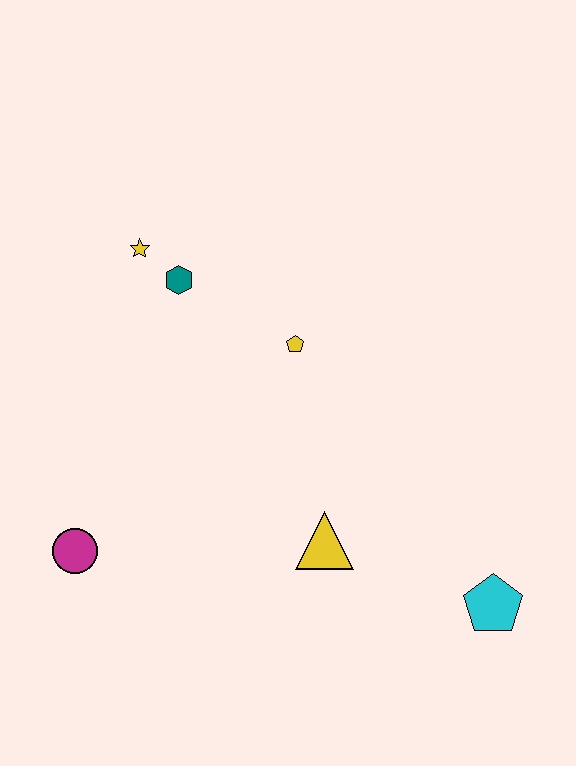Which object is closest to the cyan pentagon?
The yellow triangle is closest to the cyan pentagon.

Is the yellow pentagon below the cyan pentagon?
No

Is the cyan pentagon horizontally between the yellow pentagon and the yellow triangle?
No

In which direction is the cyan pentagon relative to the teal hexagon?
The cyan pentagon is below the teal hexagon.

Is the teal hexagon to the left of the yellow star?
No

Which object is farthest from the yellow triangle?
The yellow star is farthest from the yellow triangle.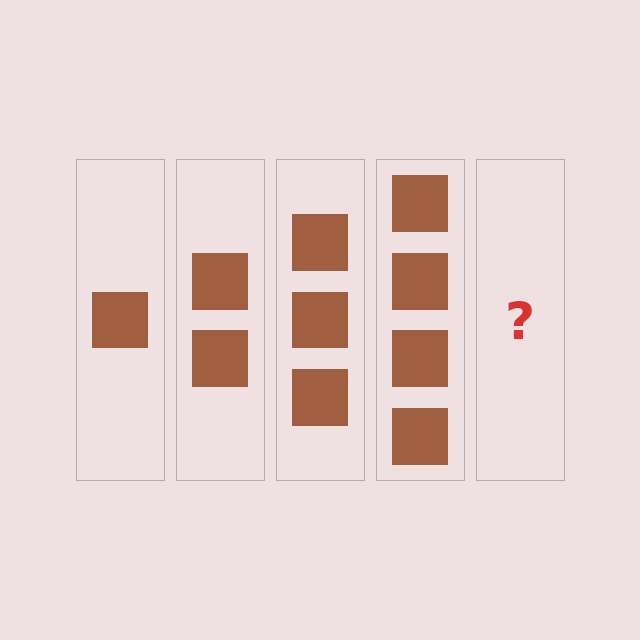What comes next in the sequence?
The next element should be 5 squares.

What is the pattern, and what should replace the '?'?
The pattern is that each step adds one more square. The '?' should be 5 squares.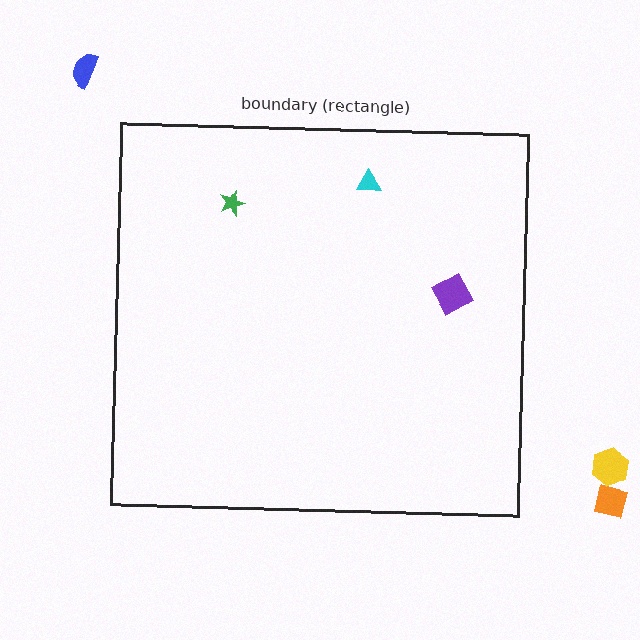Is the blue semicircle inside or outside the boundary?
Outside.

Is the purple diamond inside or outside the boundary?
Inside.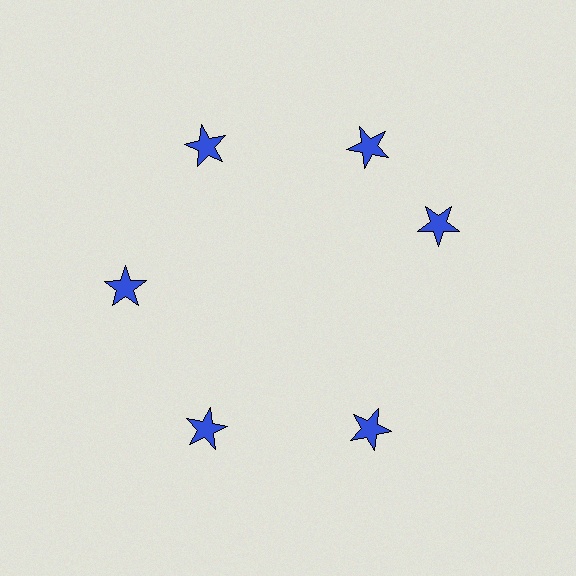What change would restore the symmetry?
The symmetry would be restored by rotating it back into even spacing with its neighbors so that all 6 stars sit at equal angles and equal distance from the center.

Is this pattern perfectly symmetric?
No. The 6 blue stars are arranged in a ring, but one element near the 3 o'clock position is rotated out of alignment along the ring, breaking the 6-fold rotational symmetry.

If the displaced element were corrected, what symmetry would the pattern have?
It would have 6-fold rotational symmetry — the pattern would map onto itself every 60 degrees.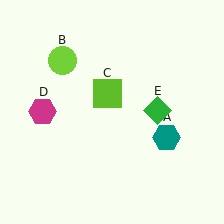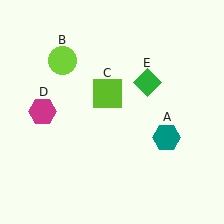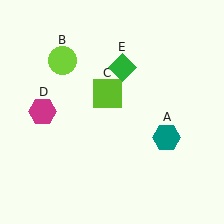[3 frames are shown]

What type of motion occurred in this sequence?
The green diamond (object E) rotated counterclockwise around the center of the scene.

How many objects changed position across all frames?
1 object changed position: green diamond (object E).